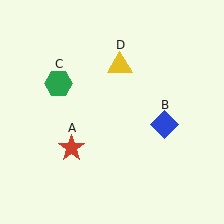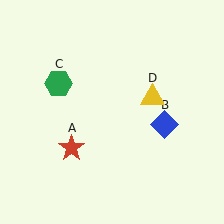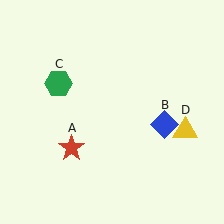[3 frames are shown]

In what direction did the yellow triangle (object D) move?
The yellow triangle (object D) moved down and to the right.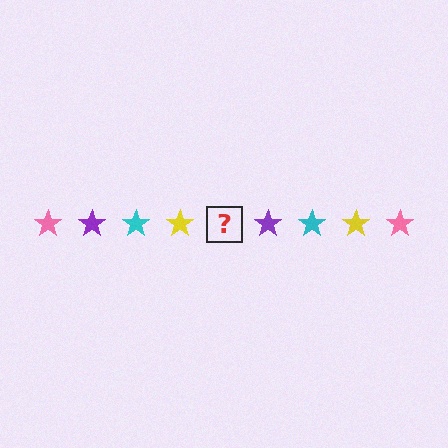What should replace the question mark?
The question mark should be replaced with a pink star.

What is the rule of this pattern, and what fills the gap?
The rule is that the pattern cycles through pink, purple, cyan, yellow stars. The gap should be filled with a pink star.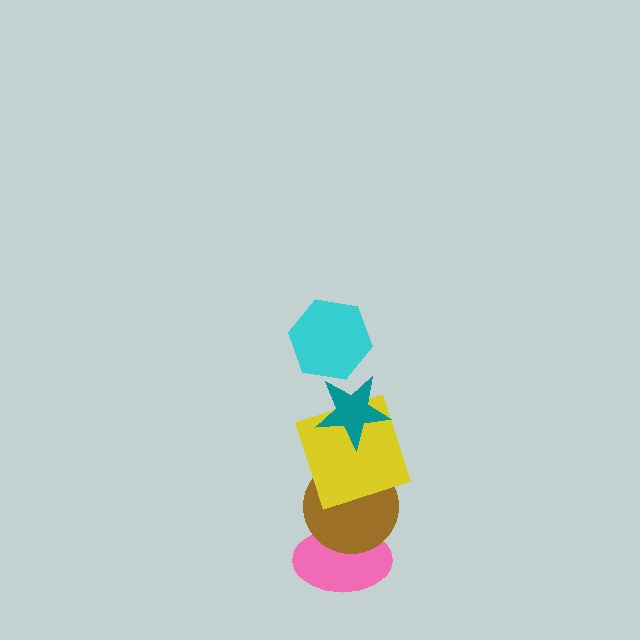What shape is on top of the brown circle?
The yellow square is on top of the brown circle.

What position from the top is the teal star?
The teal star is 2nd from the top.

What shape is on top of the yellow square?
The teal star is on top of the yellow square.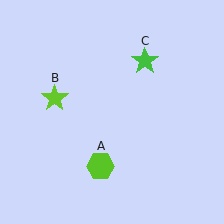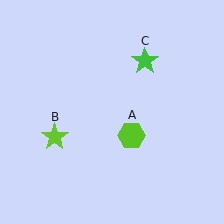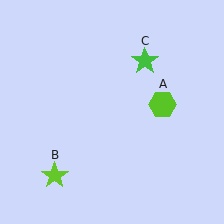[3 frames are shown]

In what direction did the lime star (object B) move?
The lime star (object B) moved down.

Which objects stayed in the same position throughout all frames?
Green star (object C) remained stationary.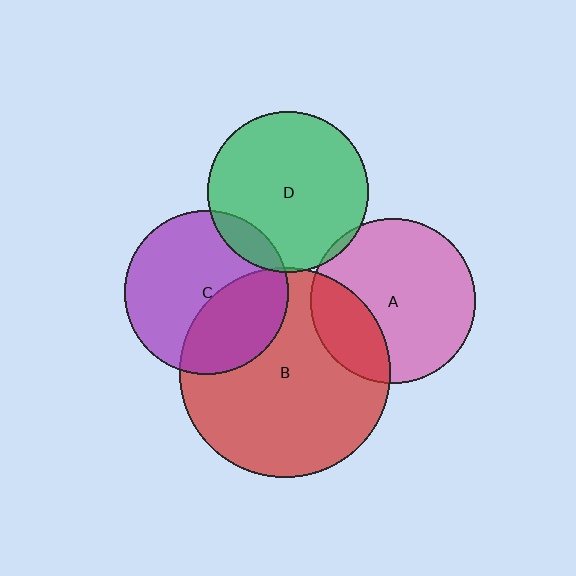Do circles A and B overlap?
Yes.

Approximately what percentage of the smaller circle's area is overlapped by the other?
Approximately 25%.